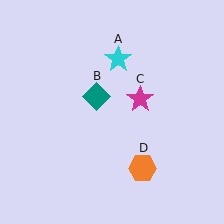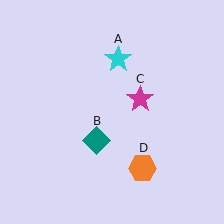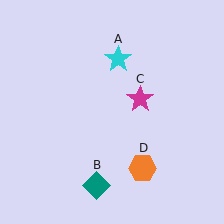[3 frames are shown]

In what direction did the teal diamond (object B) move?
The teal diamond (object B) moved down.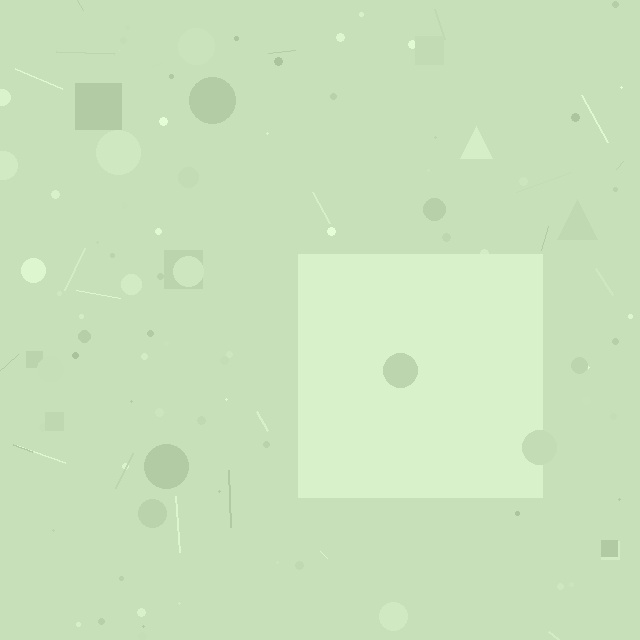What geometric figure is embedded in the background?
A square is embedded in the background.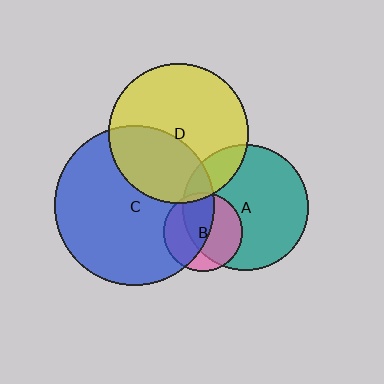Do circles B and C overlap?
Yes.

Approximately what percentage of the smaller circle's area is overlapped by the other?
Approximately 55%.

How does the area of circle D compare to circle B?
Approximately 3.2 times.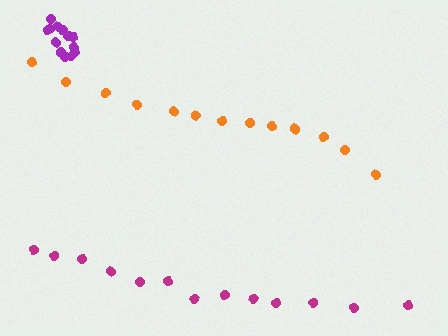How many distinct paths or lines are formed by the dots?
There are 3 distinct paths.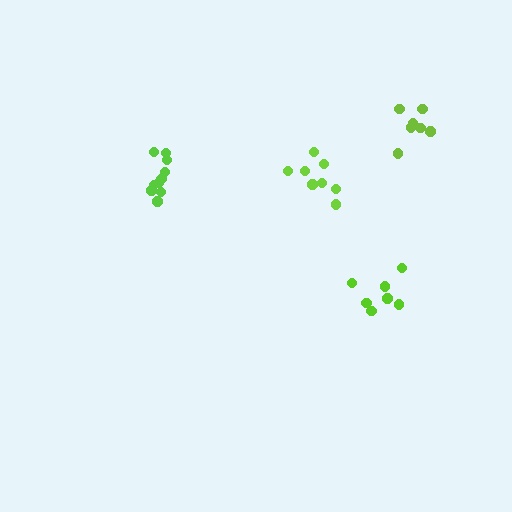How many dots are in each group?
Group 1: 7 dots, Group 2: 10 dots, Group 3: 7 dots, Group 4: 8 dots (32 total).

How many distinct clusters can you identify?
There are 4 distinct clusters.